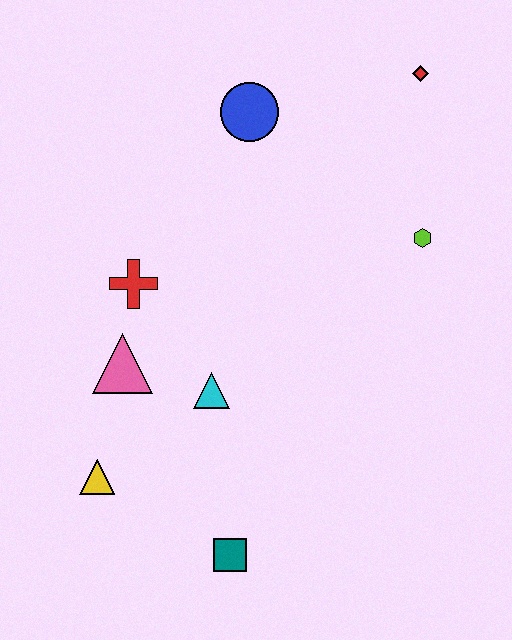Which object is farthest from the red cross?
The red diamond is farthest from the red cross.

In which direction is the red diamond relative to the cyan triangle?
The red diamond is above the cyan triangle.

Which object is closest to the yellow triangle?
The pink triangle is closest to the yellow triangle.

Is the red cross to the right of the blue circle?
No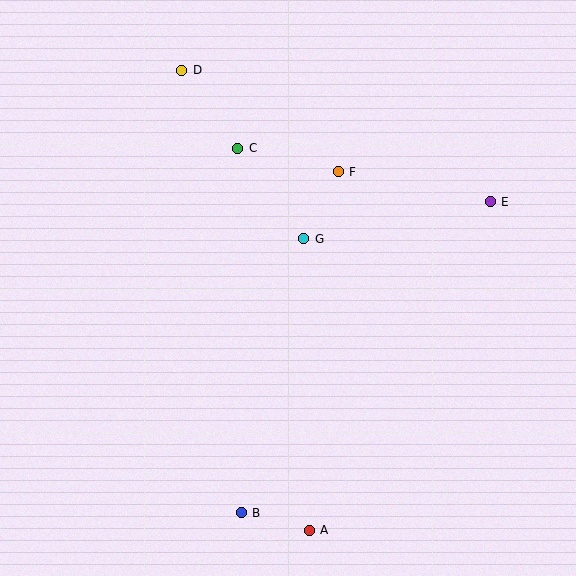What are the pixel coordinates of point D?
Point D is at (182, 70).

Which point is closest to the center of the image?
Point G at (304, 239) is closest to the center.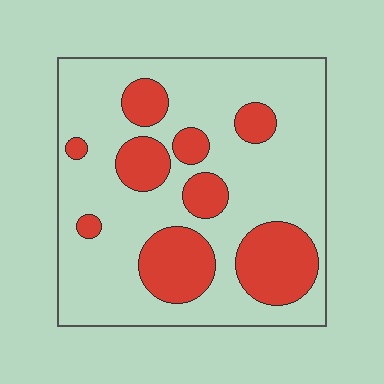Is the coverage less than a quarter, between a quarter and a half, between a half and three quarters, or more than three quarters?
Between a quarter and a half.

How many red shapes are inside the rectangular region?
9.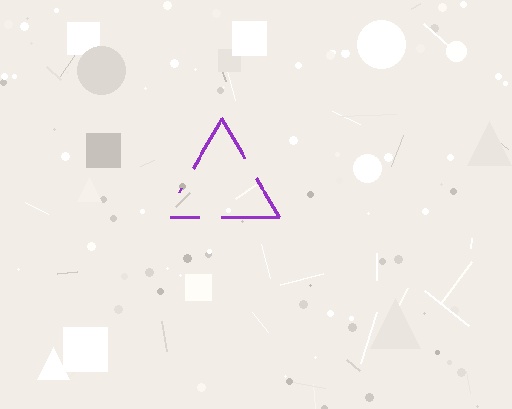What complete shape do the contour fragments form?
The contour fragments form a triangle.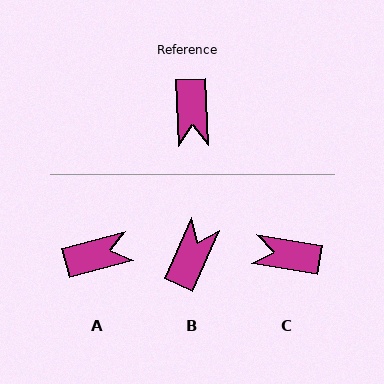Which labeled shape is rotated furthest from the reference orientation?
B, about 153 degrees away.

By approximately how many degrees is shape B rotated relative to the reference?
Approximately 153 degrees counter-clockwise.